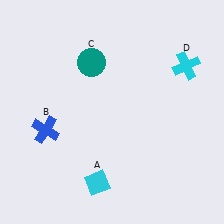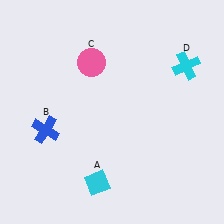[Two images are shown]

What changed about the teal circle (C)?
In Image 1, C is teal. In Image 2, it changed to pink.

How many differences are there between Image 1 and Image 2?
There is 1 difference between the two images.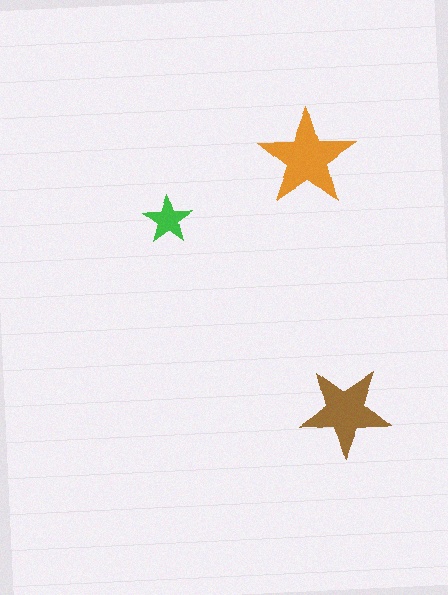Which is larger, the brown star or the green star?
The brown one.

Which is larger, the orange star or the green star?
The orange one.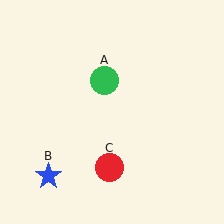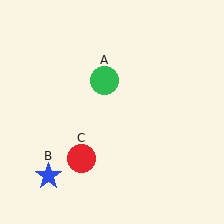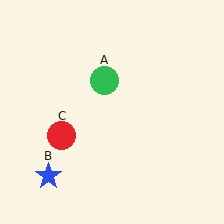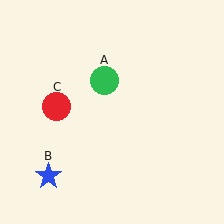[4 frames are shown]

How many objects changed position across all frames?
1 object changed position: red circle (object C).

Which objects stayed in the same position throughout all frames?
Green circle (object A) and blue star (object B) remained stationary.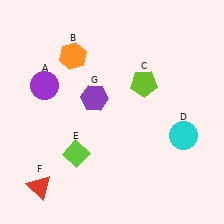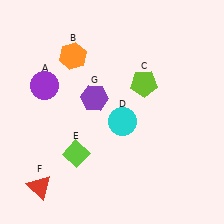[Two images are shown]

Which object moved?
The cyan circle (D) moved left.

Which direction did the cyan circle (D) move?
The cyan circle (D) moved left.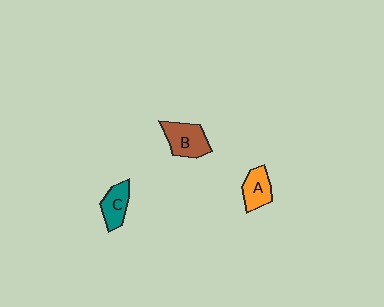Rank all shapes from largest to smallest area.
From largest to smallest: B (brown), A (orange), C (teal).